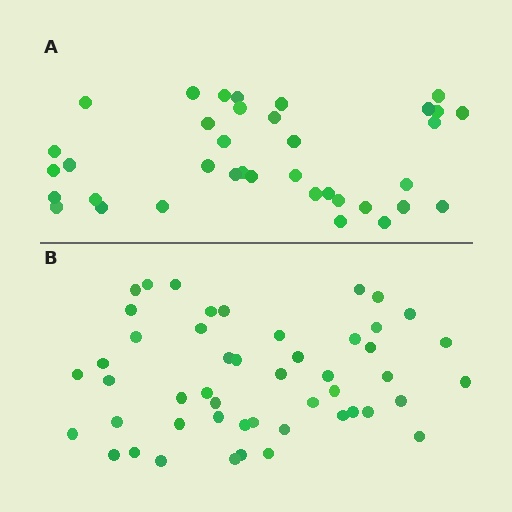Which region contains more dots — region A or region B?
Region B (the bottom region) has more dots.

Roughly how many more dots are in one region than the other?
Region B has roughly 12 or so more dots than region A.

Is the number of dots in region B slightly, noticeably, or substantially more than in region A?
Region B has noticeably more, but not dramatically so. The ratio is roughly 1.3 to 1.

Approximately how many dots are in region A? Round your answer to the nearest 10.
About 40 dots. (The exact count is 37, which rounds to 40.)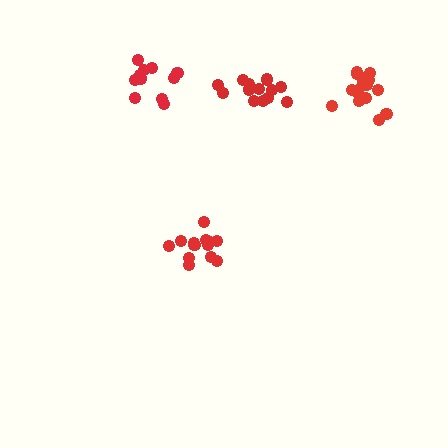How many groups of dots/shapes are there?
There are 4 groups.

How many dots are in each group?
Group 1: 13 dots, Group 2: 13 dots, Group 3: 11 dots, Group 4: 15 dots (52 total).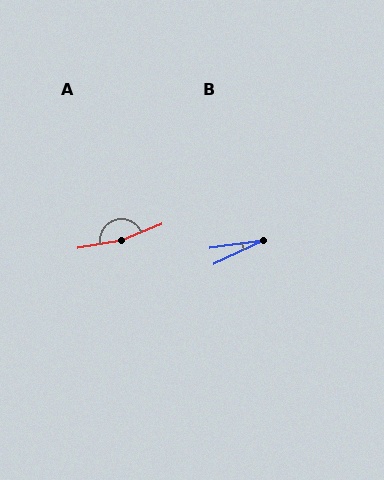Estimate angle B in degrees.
Approximately 18 degrees.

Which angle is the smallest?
B, at approximately 18 degrees.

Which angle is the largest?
A, at approximately 167 degrees.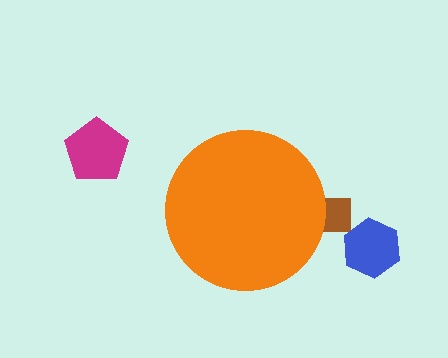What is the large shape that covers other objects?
An orange circle.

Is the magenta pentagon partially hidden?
No, the magenta pentagon is fully visible.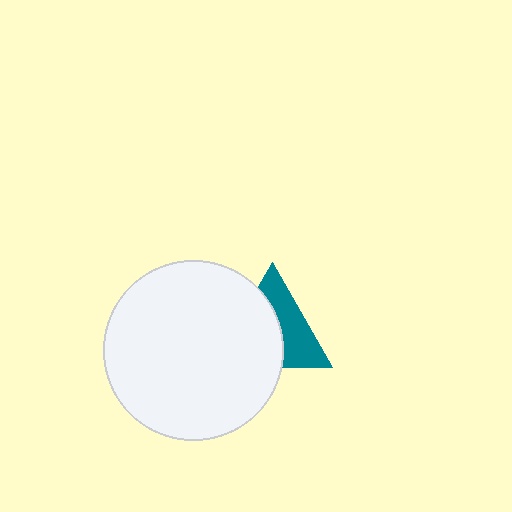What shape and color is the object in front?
The object in front is a white circle.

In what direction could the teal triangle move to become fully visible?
The teal triangle could move right. That would shift it out from behind the white circle entirely.